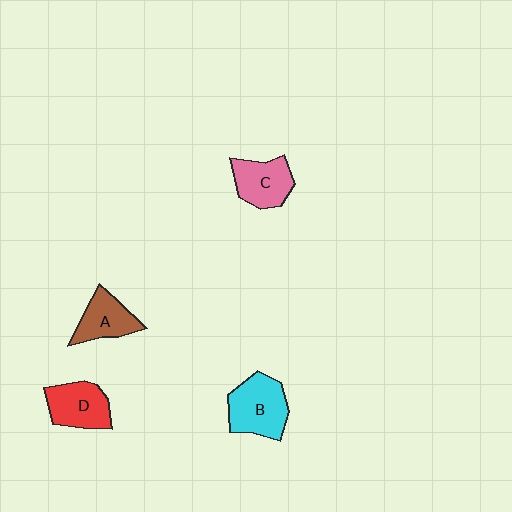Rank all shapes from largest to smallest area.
From largest to smallest: B (cyan), D (red), C (pink), A (brown).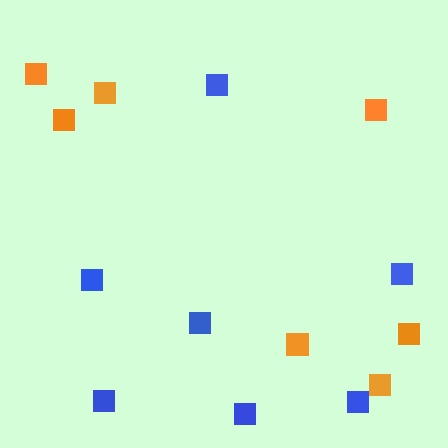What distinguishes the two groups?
There are 2 groups: one group of blue squares (7) and one group of orange squares (7).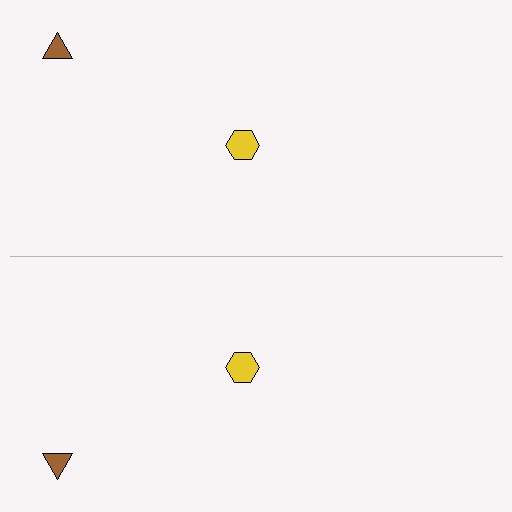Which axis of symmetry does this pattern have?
The pattern has a horizontal axis of symmetry running through the center of the image.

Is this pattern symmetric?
Yes, this pattern has bilateral (reflection) symmetry.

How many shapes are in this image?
There are 4 shapes in this image.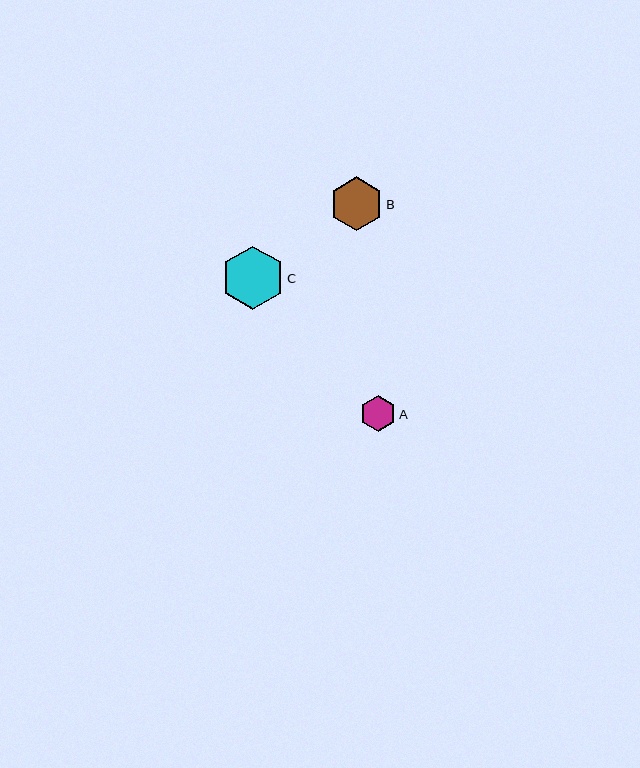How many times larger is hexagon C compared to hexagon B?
Hexagon C is approximately 1.2 times the size of hexagon B.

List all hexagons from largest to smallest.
From largest to smallest: C, B, A.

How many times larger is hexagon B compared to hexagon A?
Hexagon B is approximately 1.5 times the size of hexagon A.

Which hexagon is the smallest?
Hexagon A is the smallest with a size of approximately 36 pixels.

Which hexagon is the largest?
Hexagon C is the largest with a size of approximately 63 pixels.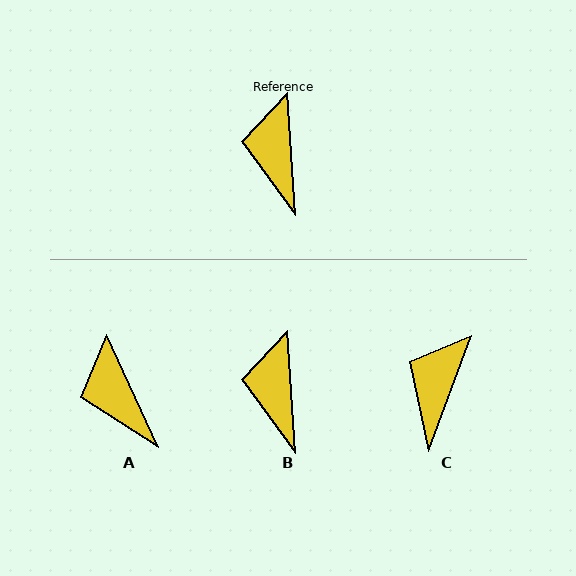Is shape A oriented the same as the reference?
No, it is off by about 21 degrees.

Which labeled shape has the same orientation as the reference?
B.